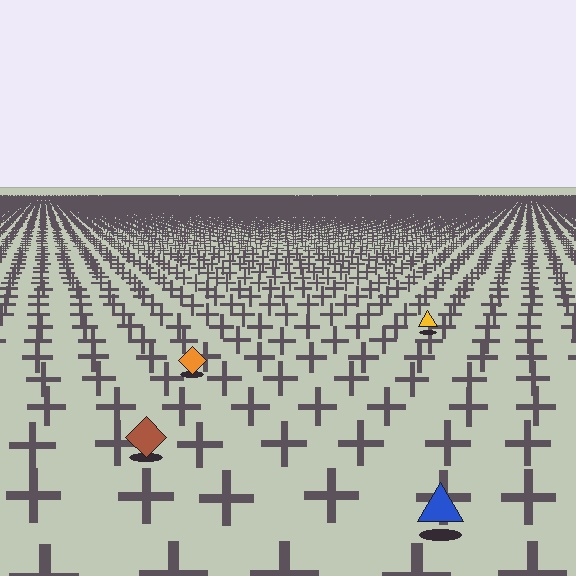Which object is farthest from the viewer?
The yellow triangle is farthest from the viewer. It appears smaller and the ground texture around it is denser.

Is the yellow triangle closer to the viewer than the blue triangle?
No. The blue triangle is closer — you can tell from the texture gradient: the ground texture is coarser near it.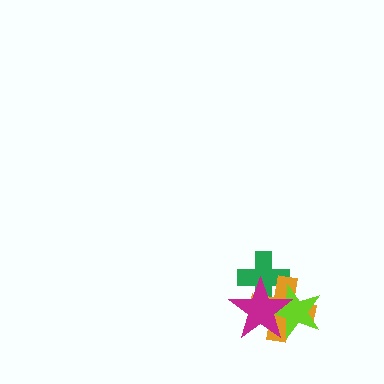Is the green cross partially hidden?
Yes, it is partially covered by another shape.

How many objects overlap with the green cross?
3 objects overlap with the green cross.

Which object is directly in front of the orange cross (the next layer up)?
The lime star is directly in front of the orange cross.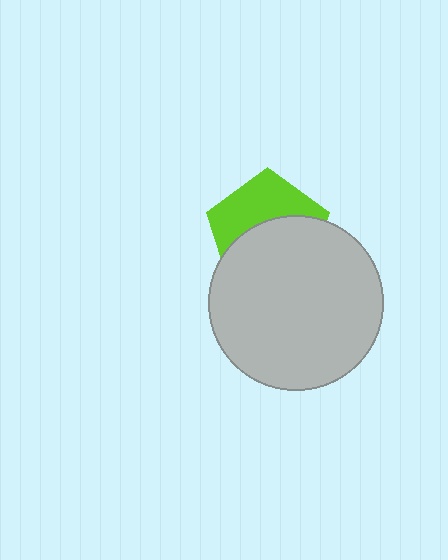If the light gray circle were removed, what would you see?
You would see the complete lime pentagon.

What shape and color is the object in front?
The object in front is a light gray circle.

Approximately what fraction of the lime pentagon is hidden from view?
Roughly 56% of the lime pentagon is hidden behind the light gray circle.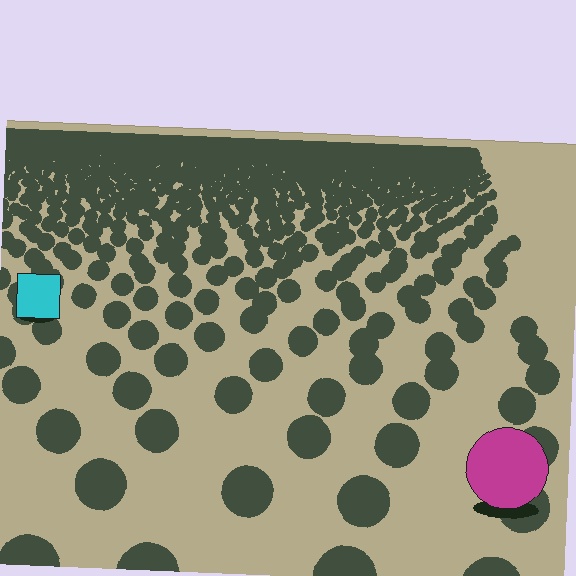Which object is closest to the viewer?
The magenta circle is closest. The texture marks near it are larger and more spread out.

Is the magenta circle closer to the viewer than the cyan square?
Yes. The magenta circle is closer — you can tell from the texture gradient: the ground texture is coarser near it.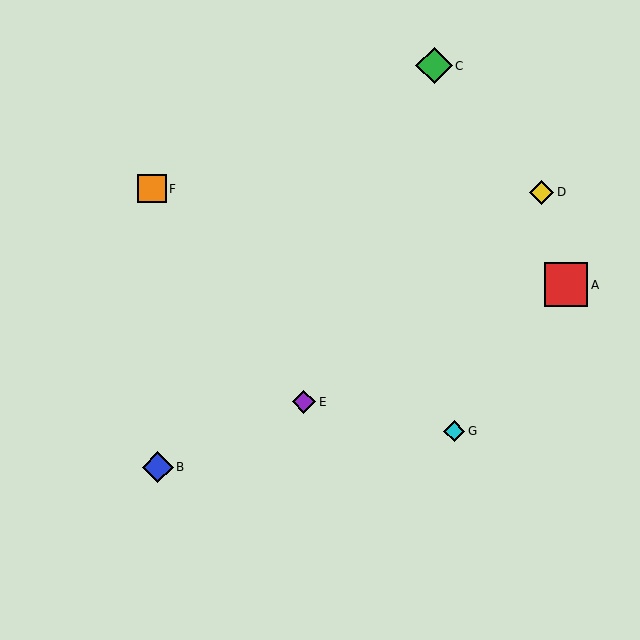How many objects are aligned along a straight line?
3 objects (A, B, E) are aligned along a straight line.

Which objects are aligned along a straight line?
Objects A, B, E are aligned along a straight line.